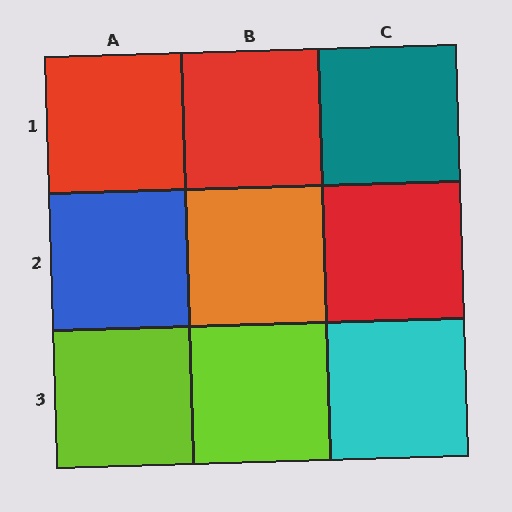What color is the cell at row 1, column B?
Red.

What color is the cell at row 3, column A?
Lime.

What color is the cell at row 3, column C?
Cyan.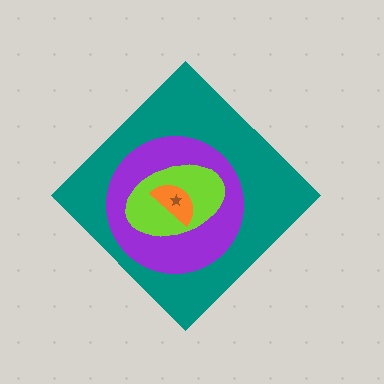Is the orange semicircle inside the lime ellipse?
Yes.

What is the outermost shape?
The teal diamond.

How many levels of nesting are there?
5.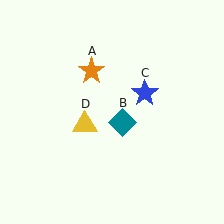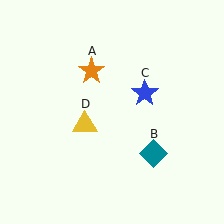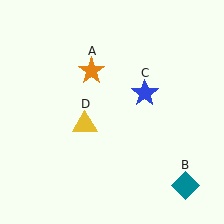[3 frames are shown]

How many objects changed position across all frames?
1 object changed position: teal diamond (object B).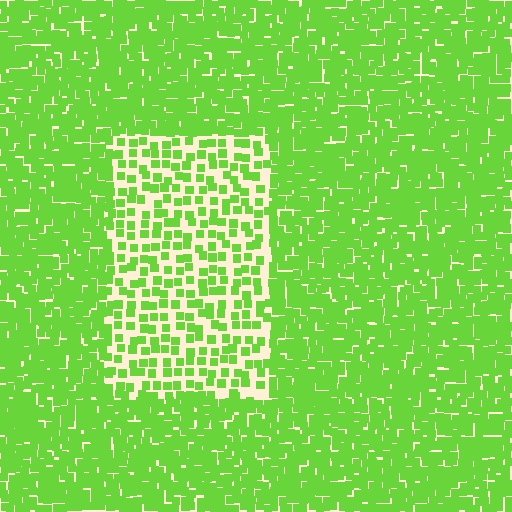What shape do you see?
I see a rectangle.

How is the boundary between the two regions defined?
The boundary is defined by a change in element density (approximately 2.3x ratio). All elements are the same color, size, and shape.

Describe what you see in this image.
The image contains small lime elements arranged at two different densities. A rectangle-shaped region is visible where the elements are less densely packed than the surrounding area.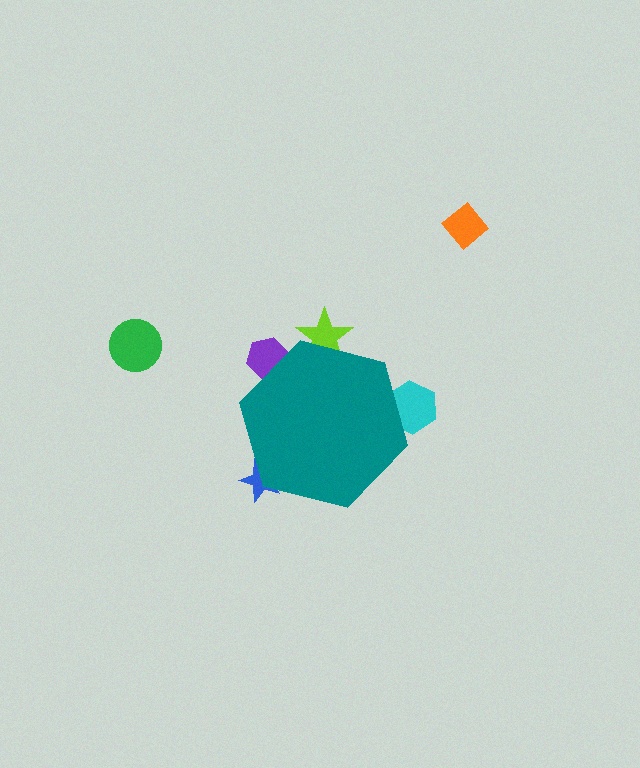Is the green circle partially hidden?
No, the green circle is fully visible.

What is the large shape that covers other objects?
A teal hexagon.